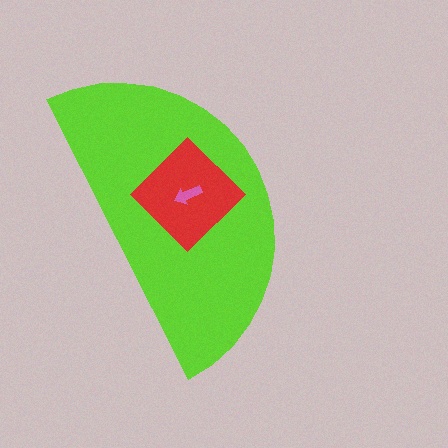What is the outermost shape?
The lime semicircle.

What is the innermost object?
The pink arrow.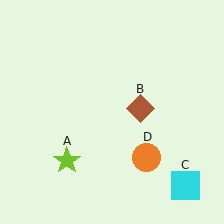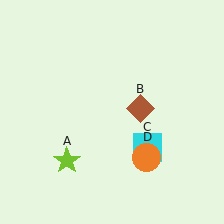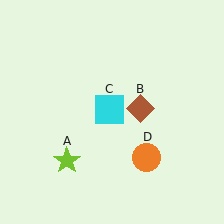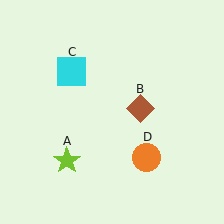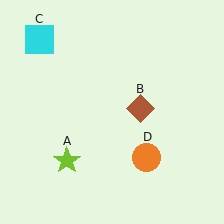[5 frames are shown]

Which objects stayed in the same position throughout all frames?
Lime star (object A) and brown diamond (object B) and orange circle (object D) remained stationary.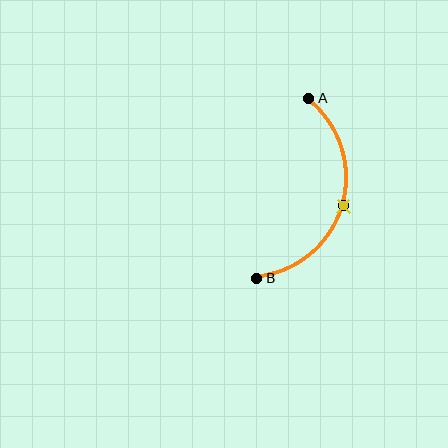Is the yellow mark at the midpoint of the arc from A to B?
Yes. The yellow mark lies on the arc at equal arc-length from both A and B — it is the arc midpoint.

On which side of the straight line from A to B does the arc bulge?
The arc bulges to the right of the straight line connecting A and B.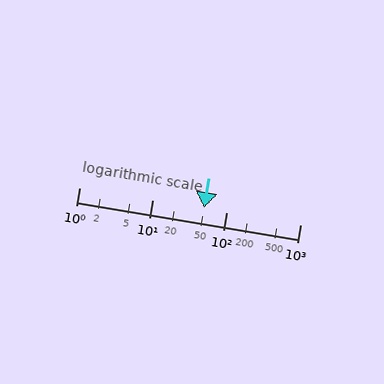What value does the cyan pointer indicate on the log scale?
The pointer indicates approximately 49.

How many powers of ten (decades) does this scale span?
The scale spans 3 decades, from 1 to 1000.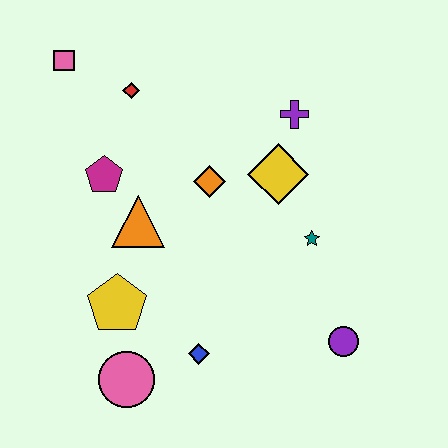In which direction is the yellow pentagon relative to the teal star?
The yellow pentagon is to the left of the teal star.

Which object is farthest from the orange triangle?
The purple circle is farthest from the orange triangle.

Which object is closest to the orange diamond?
The yellow diamond is closest to the orange diamond.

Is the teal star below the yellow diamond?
Yes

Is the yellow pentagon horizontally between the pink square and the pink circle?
Yes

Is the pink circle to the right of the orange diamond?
No